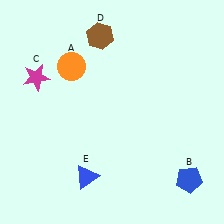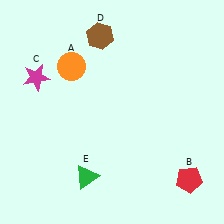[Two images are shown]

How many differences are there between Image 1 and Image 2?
There are 2 differences between the two images.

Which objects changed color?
B changed from blue to red. E changed from blue to green.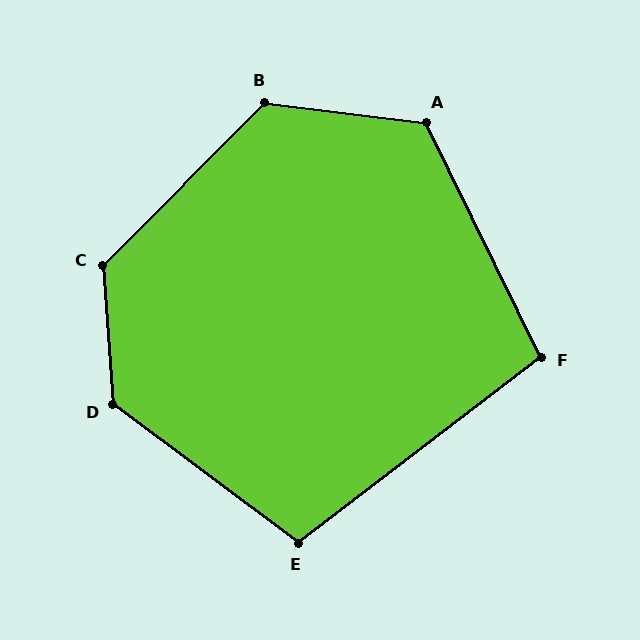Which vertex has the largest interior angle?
C, at approximately 131 degrees.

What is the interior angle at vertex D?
Approximately 131 degrees (obtuse).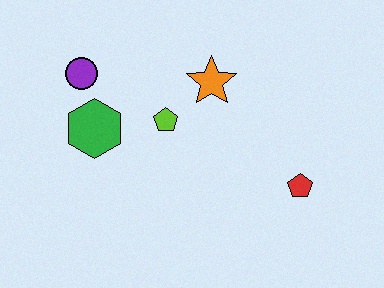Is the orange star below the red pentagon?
No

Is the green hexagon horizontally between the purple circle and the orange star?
Yes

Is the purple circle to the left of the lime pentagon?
Yes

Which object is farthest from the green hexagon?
The red pentagon is farthest from the green hexagon.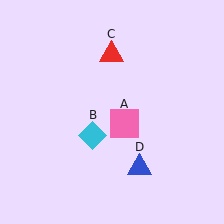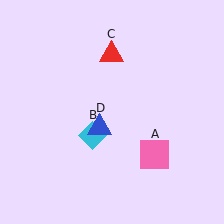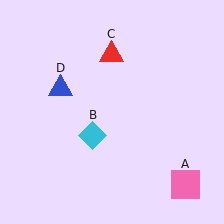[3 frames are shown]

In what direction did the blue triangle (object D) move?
The blue triangle (object D) moved up and to the left.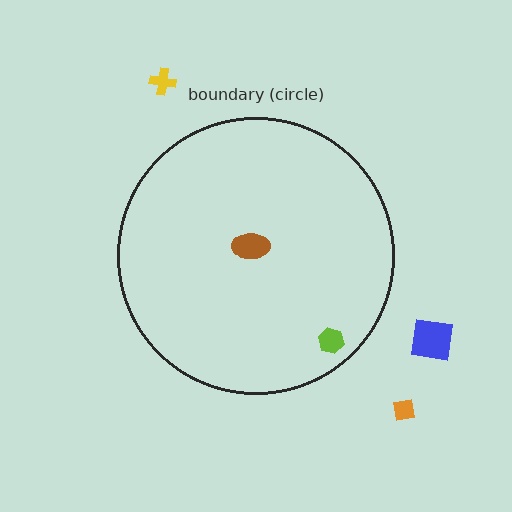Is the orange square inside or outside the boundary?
Outside.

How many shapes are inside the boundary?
2 inside, 3 outside.